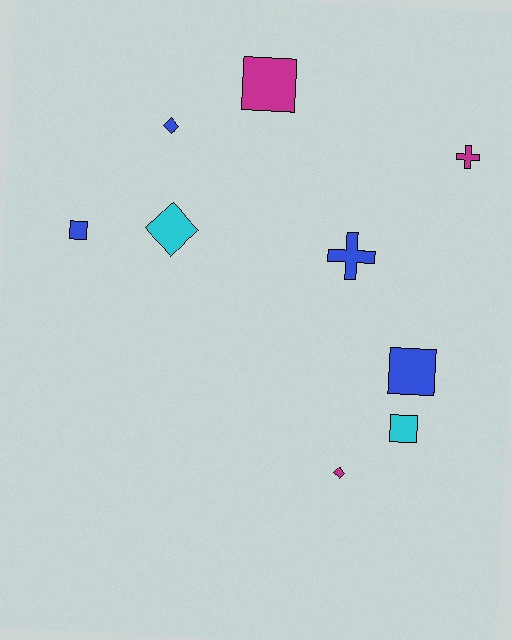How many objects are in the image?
There are 9 objects.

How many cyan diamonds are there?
There is 1 cyan diamond.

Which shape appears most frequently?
Square, with 4 objects.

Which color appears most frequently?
Blue, with 4 objects.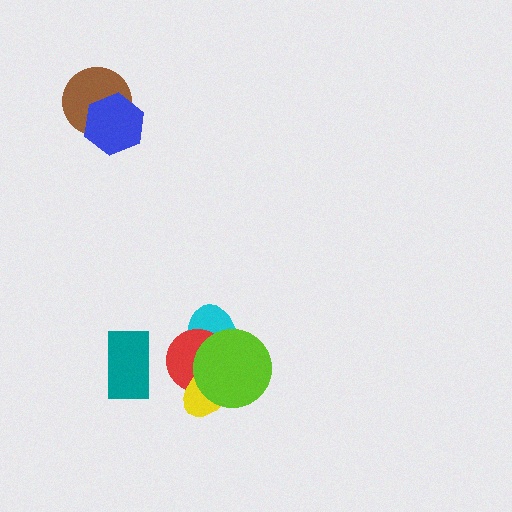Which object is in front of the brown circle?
The blue hexagon is in front of the brown circle.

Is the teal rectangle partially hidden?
No, no other shape covers it.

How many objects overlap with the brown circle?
1 object overlaps with the brown circle.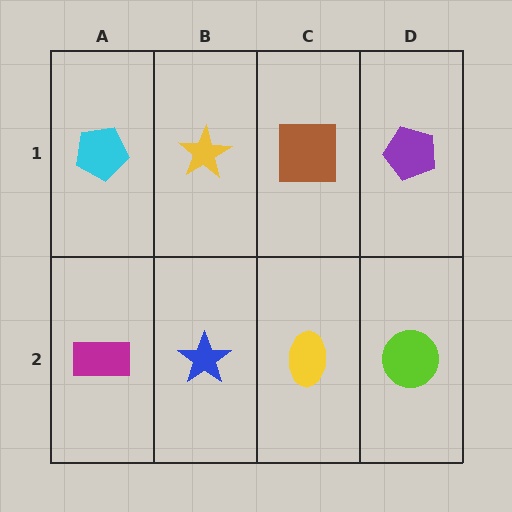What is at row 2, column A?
A magenta rectangle.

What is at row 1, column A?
A cyan pentagon.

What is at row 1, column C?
A brown square.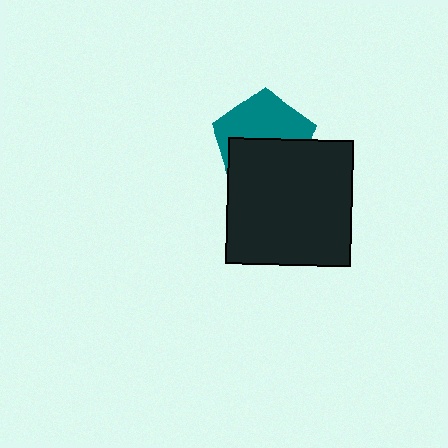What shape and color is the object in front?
The object in front is a black square.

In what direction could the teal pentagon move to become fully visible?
The teal pentagon could move up. That would shift it out from behind the black square entirely.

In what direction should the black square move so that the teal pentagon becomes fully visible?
The black square should move down. That is the shortest direction to clear the overlap and leave the teal pentagon fully visible.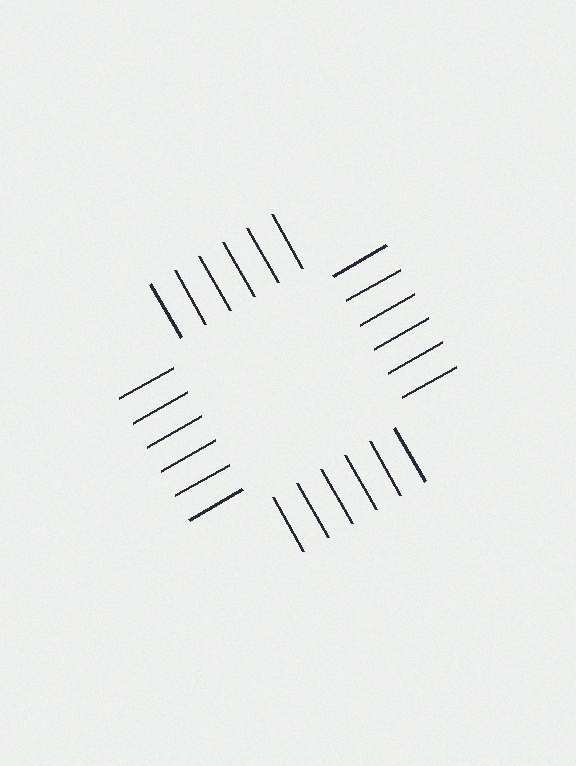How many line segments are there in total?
24 — 6 along each of the 4 edges.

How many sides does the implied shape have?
4 sides — the line-ends trace a square.